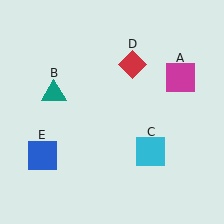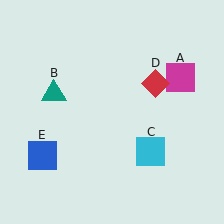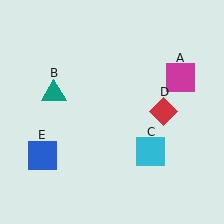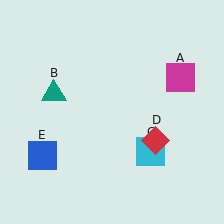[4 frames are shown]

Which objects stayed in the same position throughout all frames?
Magenta square (object A) and teal triangle (object B) and cyan square (object C) and blue square (object E) remained stationary.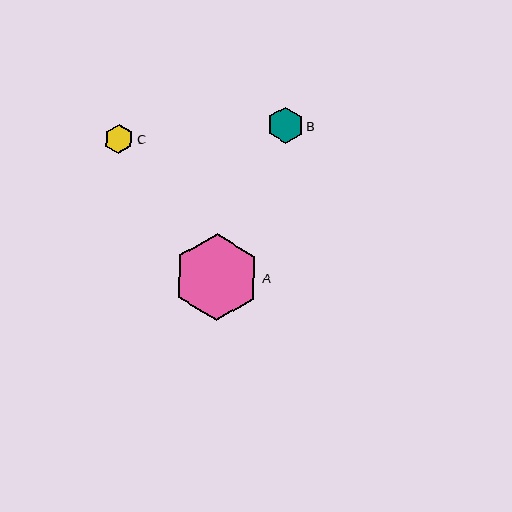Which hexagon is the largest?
Hexagon A is the largest with a size of approximately 86 pixels.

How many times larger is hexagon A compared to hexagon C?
Hexagon A is approximately 3.0 times the size of hexagon C.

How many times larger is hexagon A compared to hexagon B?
Hexagon A is approximately 2.4 times the size of hexagon B.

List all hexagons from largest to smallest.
From largest to smallest: A, B, C.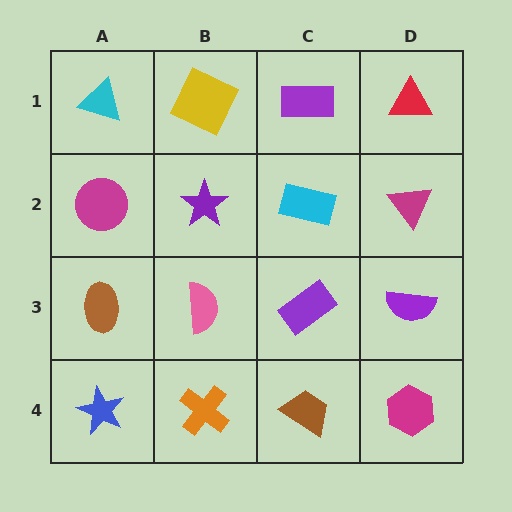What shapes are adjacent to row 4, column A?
A brown ellipse (row 3, column A), an orange cross (row 4, column B).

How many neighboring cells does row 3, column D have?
3.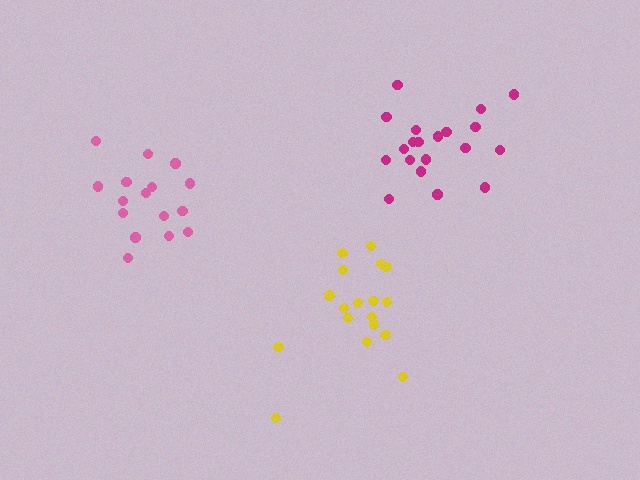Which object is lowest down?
The yellow cluster is bottommost.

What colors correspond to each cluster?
The clusters are colored: magenta, pink, yellow.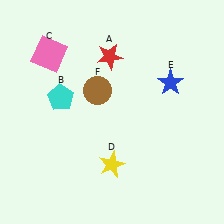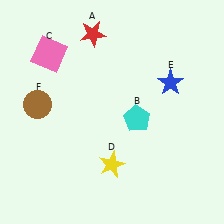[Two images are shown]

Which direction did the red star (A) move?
The red star (A) moved up.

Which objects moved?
The objects that moved are: the red star (A), the cyan pentagon (B), the brown circle (F).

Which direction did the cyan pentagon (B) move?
The cyan pentagon (B) moved right.